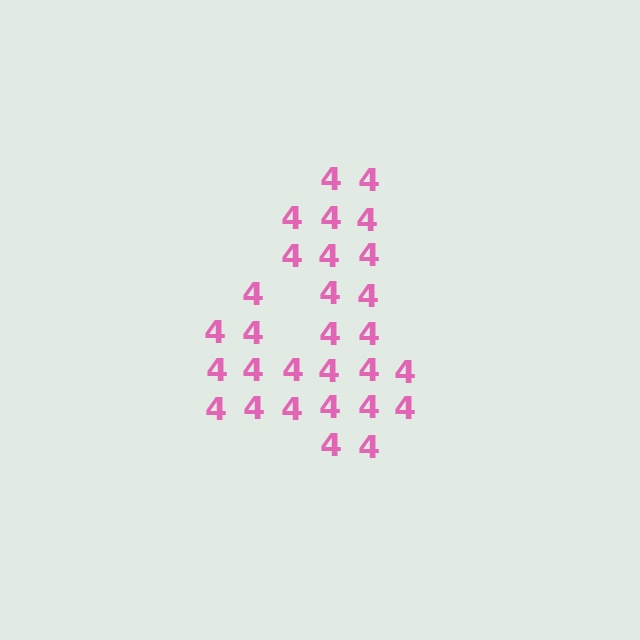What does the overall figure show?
The overall figure shows the digit 4.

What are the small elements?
The small elements are digit 4's.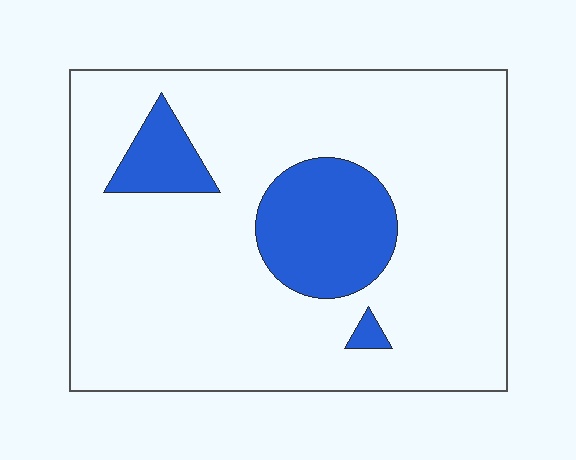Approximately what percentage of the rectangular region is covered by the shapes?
Approximately 15%.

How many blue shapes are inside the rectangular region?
3.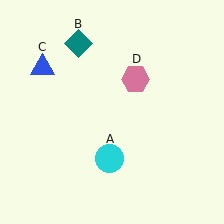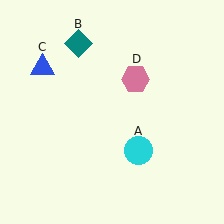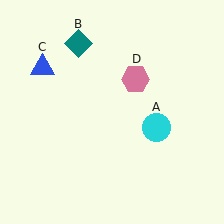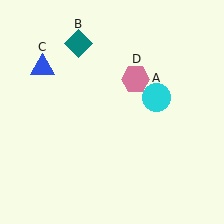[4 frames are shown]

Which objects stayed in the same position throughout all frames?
Teal diamond (object B) and blue triangle (object C) and pink hexagon (object D) remained stationary.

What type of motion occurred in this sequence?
The cyan circle (object A) rotated counterclockwise around the center of the scene.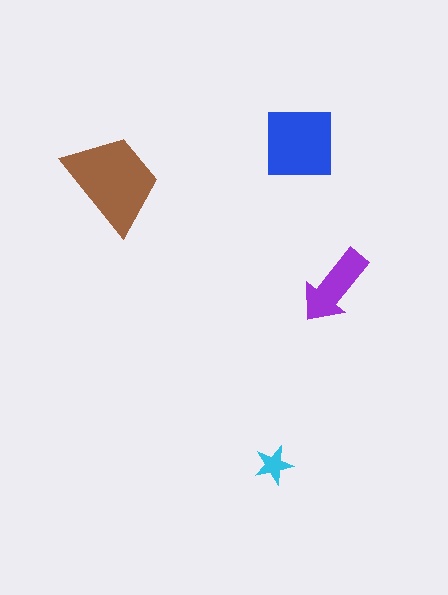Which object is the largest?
The brown trapezoid.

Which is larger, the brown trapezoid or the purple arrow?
The brown trapezoid.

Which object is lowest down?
The cyan star is bottommost.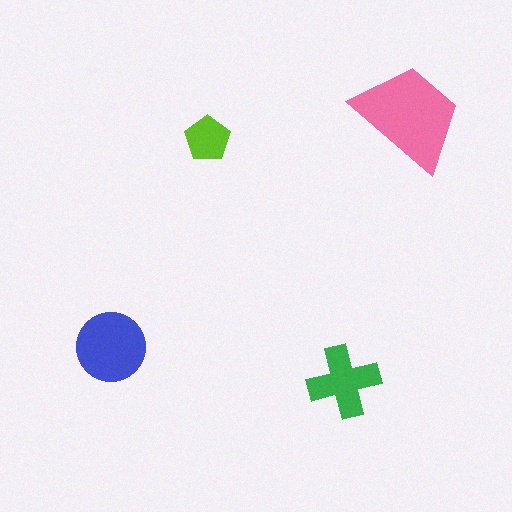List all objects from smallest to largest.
The lime pentagon, the green cross, the blue circle, the pink trapezoid.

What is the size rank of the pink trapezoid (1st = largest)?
1st.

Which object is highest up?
The pink trapezoid is topmost.